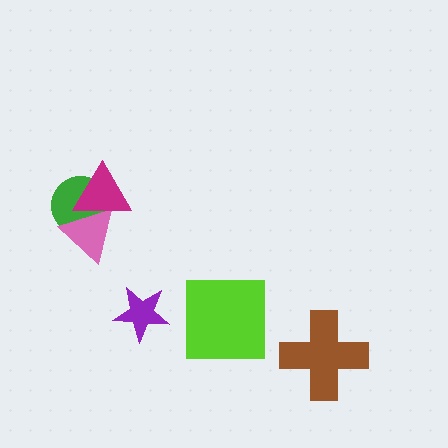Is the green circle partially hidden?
Yes, it is partially covered by another shape.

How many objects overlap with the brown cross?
0 objects overlap with the brown cross.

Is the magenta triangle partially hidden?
No, no other shape covers it.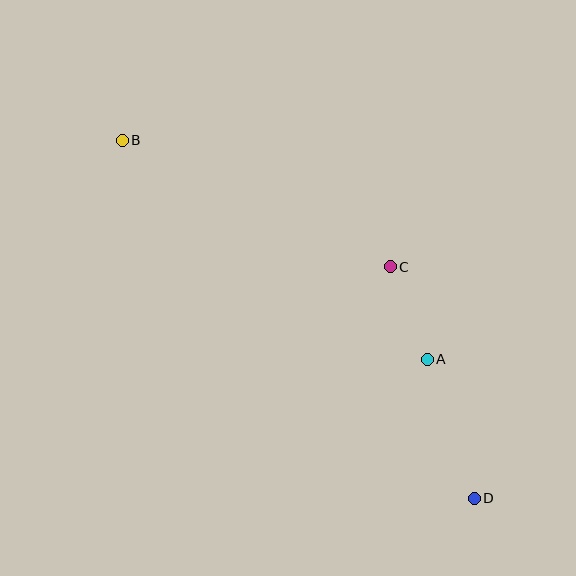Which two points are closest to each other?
Points A and C are closest to each other.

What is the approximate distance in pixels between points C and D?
The distance between C and D is approximately 246 pixels.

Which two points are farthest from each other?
Points B and D are farthest from each other.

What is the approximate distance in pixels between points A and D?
The distance between A and D is approximately 146 pixels.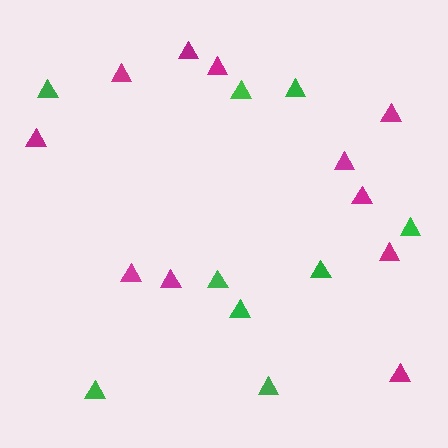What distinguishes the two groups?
There are 2 groups: one group of magenta triangles (11) and one group of green triangles (9).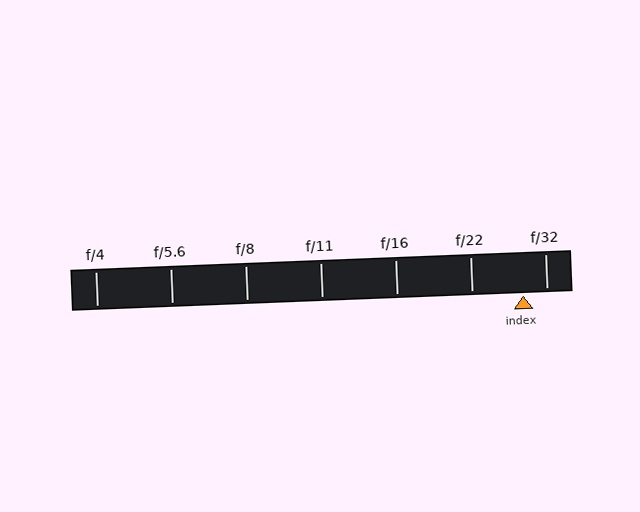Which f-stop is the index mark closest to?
The index mark is closest to f/32.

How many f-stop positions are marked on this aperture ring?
There are 7 f-stop positions marked.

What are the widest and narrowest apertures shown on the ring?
The widest aperture shown is f/4 and the narrowest is f/32.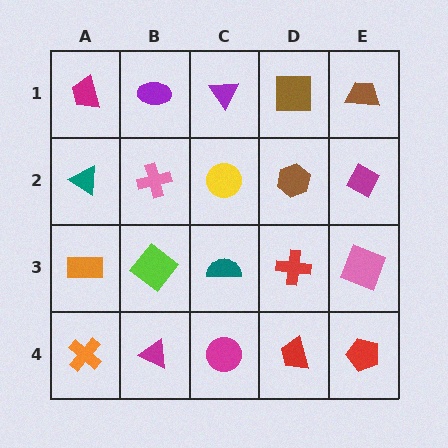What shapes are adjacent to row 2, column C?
A purple triangle (row 1, column C), a teal semicircle (row 3, column C), a pink cross (row 2, column B), a brown hexagon (row 2, column D).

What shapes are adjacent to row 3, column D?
A brown hexagon (row 2, column D), a red trapezoid (row 4, column D), a teal semicircle (row 3, column C), a pink square (row 3, column E).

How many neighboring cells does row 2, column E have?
3.